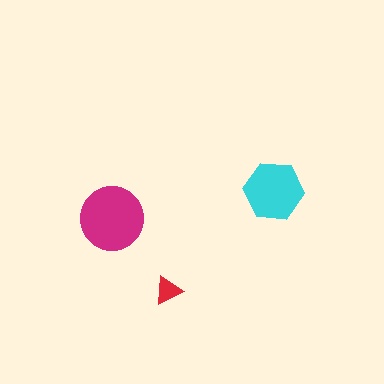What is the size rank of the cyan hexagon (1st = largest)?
2nd.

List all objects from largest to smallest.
The magenta circle, the cyan hexagon, the red triangle.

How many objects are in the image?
There are 3 objects in the image.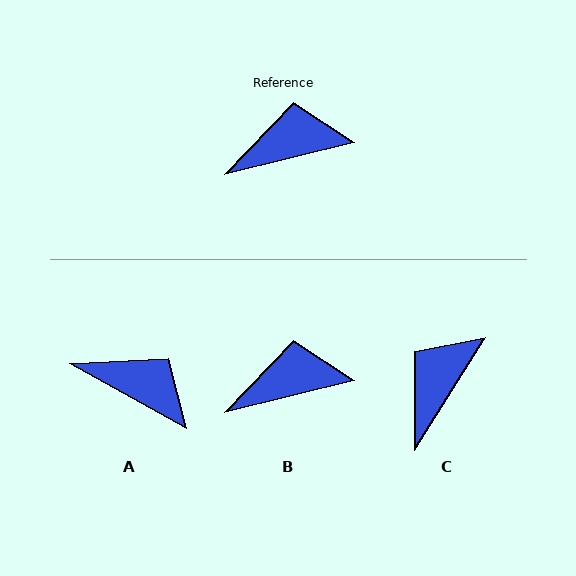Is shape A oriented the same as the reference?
No, it is off by about 43 degrees.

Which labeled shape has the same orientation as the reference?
B.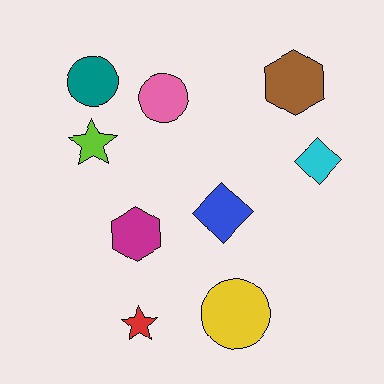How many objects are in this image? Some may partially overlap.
There are 9 objects.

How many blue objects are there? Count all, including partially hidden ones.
There is 1 blue object.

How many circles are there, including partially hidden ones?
There are 3 circles.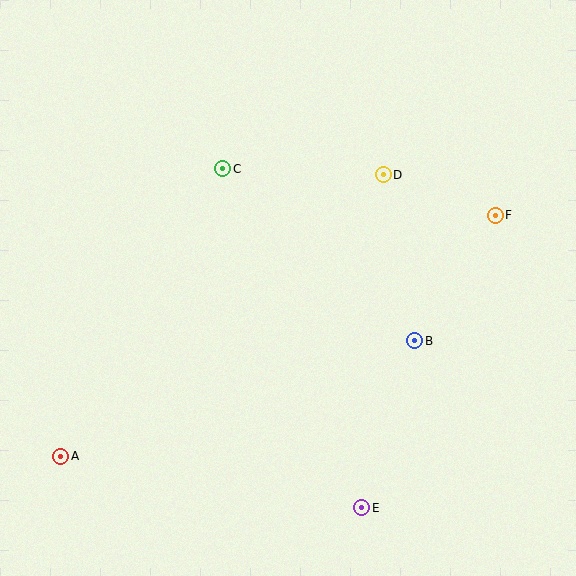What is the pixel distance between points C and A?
The distance between C and A is 330 pixels.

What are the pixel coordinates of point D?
Point D is at (383, 175).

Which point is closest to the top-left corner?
Point C is closest to the top-left corner.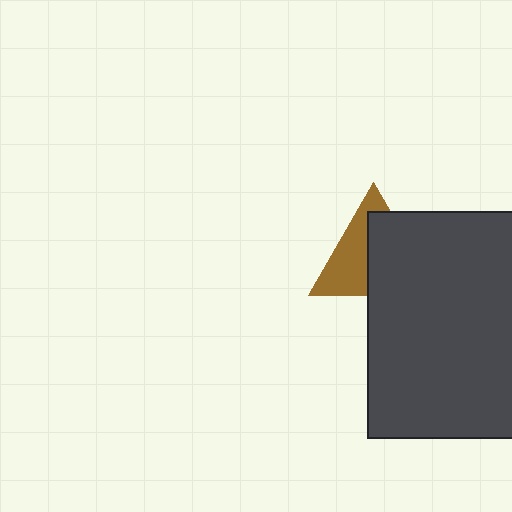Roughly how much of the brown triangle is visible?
About half of it is visible (roughly 46%).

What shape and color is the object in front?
The object in front is a dark gray rectangle.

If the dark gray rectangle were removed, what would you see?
You would see the complete brown triangle.